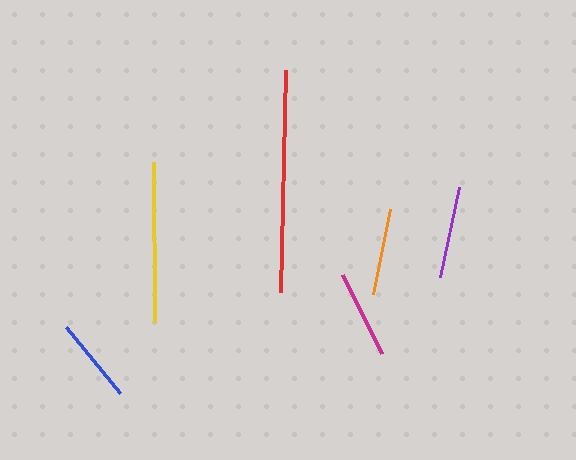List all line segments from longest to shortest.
From longest to shortest: red, yellow, purple, magenta, orange, blue.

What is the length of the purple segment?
The purple segment is approximately 92 pixels long.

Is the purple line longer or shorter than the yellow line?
The yellow line is longer than the purple line.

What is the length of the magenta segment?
The magenta segment is approximately 88 pixels long.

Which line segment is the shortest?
The blue line is the shortest at approximately 86 pixels.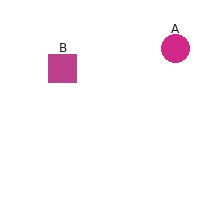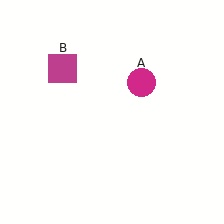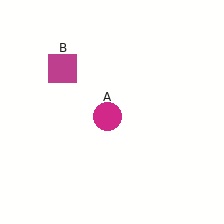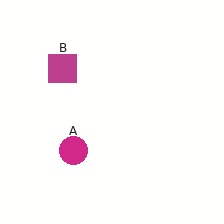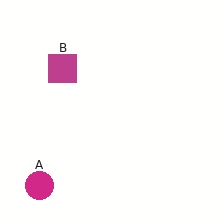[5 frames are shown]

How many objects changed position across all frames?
1 object changed position: magenta circle (object A).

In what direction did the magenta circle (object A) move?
The magenta circle (object A) moved down and to the left.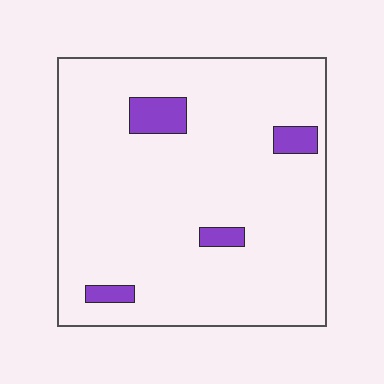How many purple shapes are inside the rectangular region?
4.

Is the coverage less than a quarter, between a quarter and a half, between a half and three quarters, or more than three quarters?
Less than a quarter.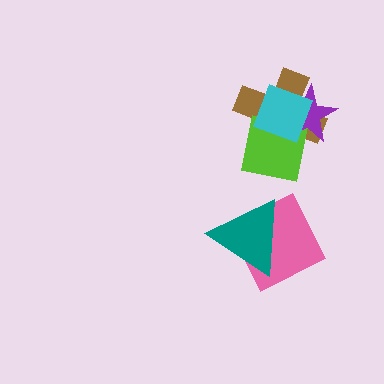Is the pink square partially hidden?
Yes, it is partially covered by another shape.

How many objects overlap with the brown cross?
3 objects overlap with the brown cross.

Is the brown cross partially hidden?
Yes, it is partially covered by another shape.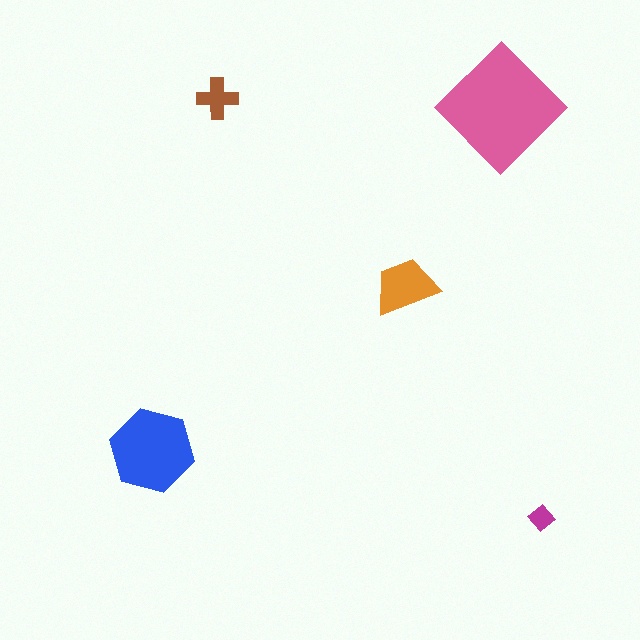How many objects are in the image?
There are 5 objects in the image.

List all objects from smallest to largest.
The magenta diamond, the brown cross, the orange trapezoid, the blue hexagon, the pink diamond.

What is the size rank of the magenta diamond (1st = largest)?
5th.